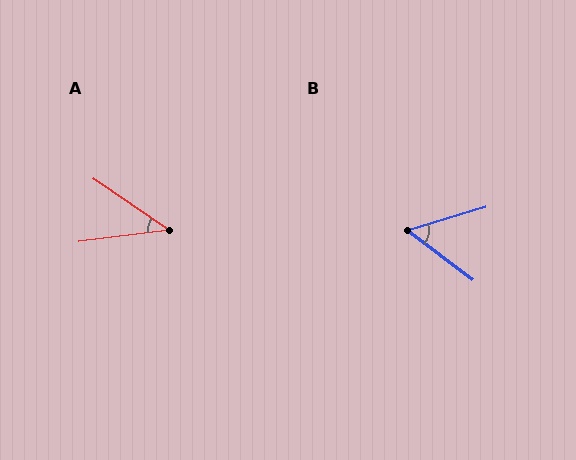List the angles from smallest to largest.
A (41°), B (54°).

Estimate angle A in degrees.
Approximately 41 degrees.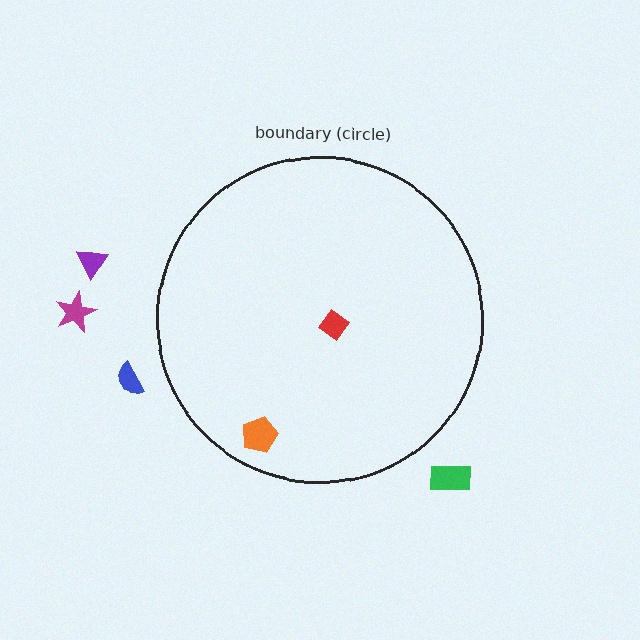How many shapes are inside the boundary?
2 inside, 4 outside.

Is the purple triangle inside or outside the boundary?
Outside.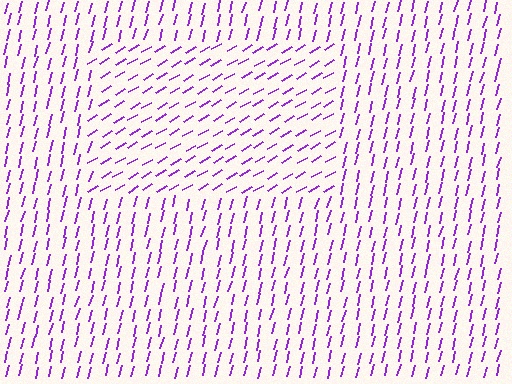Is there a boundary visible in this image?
Yes, there is a texture boundary formed by a change in line orientation.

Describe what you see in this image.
The image is filled with small purple line segments. A rectangle region in the image has lines oriented differently from the surrounding lines, creating a visible texture boundary.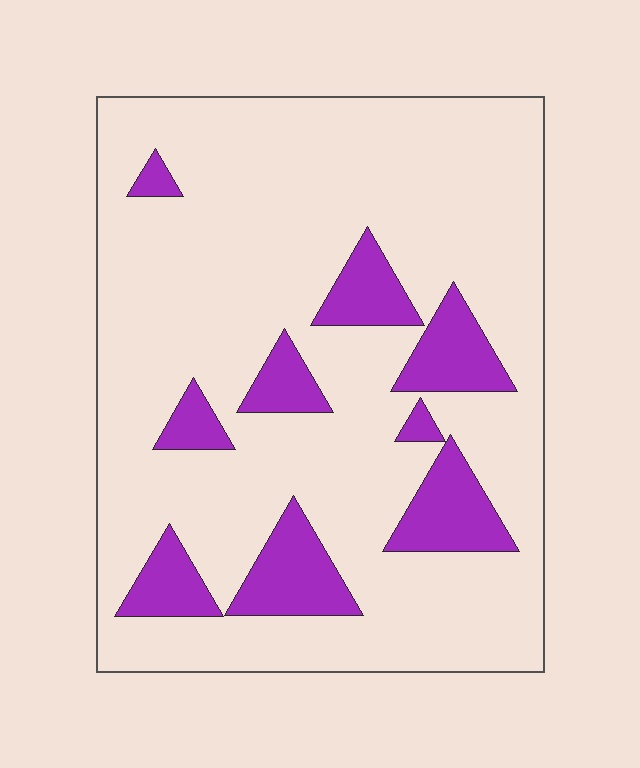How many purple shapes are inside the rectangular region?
9.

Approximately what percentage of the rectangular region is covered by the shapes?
Approximately 15%.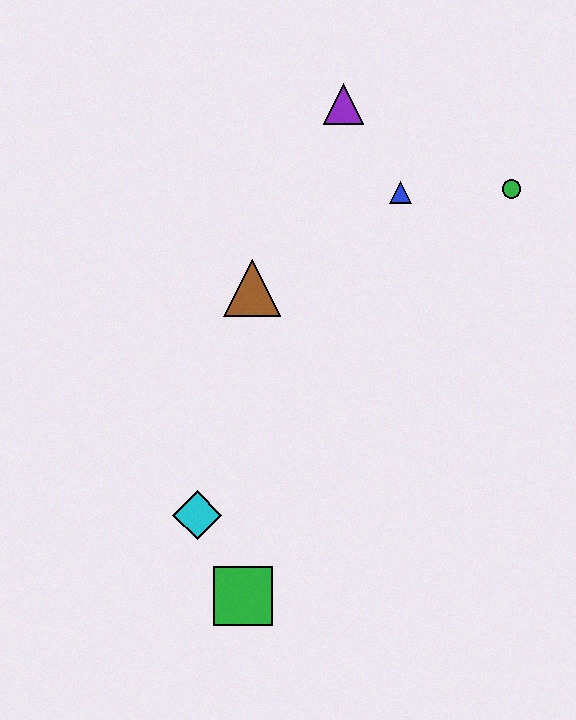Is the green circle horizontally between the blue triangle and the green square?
No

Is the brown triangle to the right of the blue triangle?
No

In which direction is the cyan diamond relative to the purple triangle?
The cyan diamond is below the purple triangle.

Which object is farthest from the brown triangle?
The green square is farthest from the brown triangle.